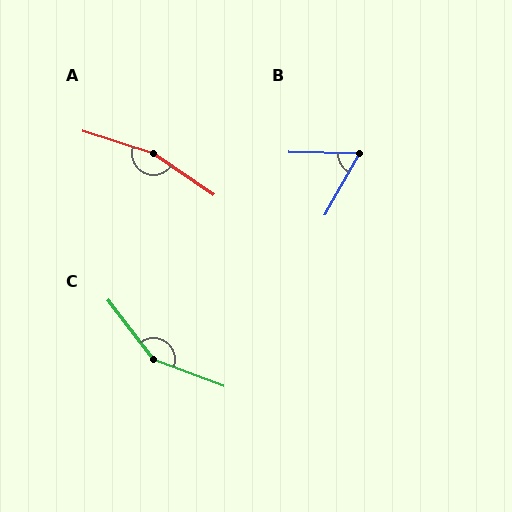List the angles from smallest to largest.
B (62°), C (148°), A (163°).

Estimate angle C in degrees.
Approximately 148 degrees.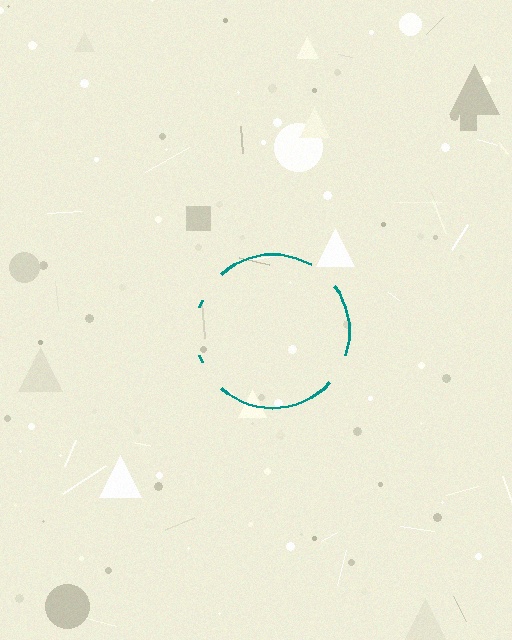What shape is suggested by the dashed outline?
The dashed outline suggests a circle.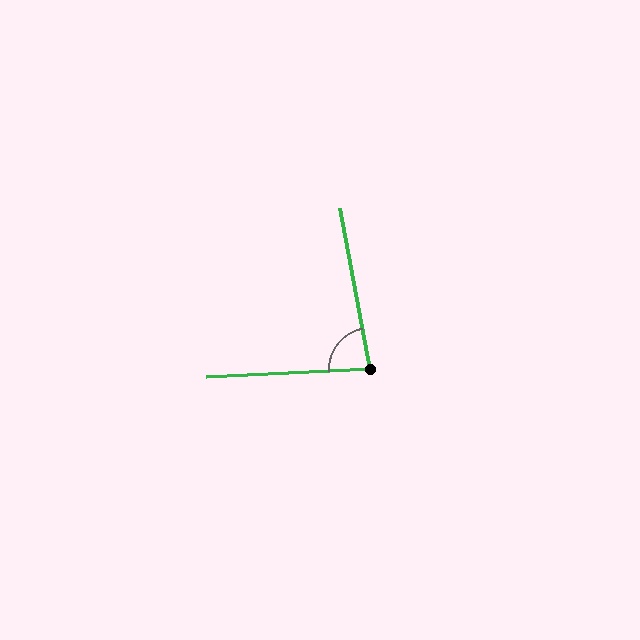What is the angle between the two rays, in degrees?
Approximately 82 degrees.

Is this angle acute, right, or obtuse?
It is acute.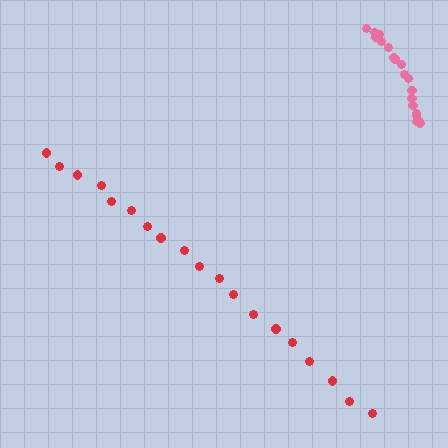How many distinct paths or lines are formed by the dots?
There are 2 distinct paths.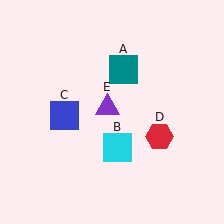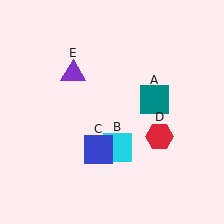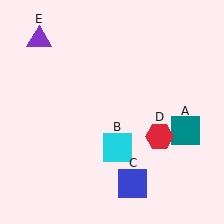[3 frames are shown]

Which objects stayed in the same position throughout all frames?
Cyan square (object B) and red hexagon (object D) remained stationary.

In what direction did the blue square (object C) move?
The blue square (object C) moved down and to the right.